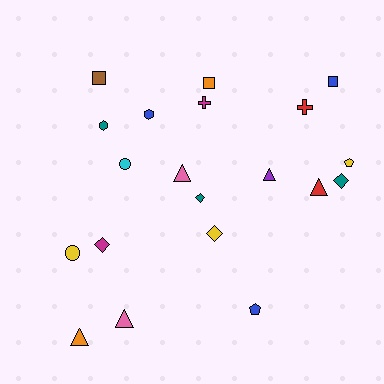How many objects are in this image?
There are 20 objects.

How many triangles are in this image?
There are 5 triangles.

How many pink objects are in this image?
There are 2 pink objects.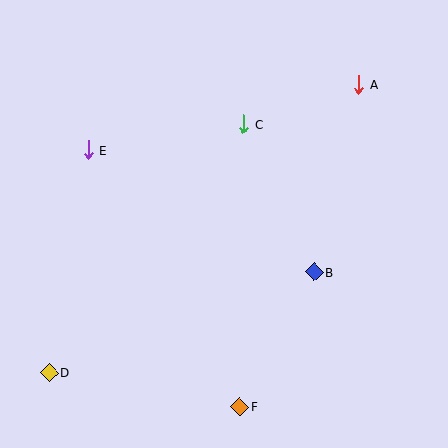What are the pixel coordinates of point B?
Point B is at (314, 272).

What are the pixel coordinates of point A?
Point A is at (359, 85).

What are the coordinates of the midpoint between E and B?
The midpoint between E and B is at (201, 211).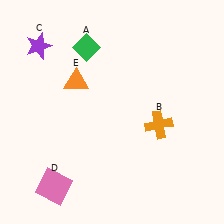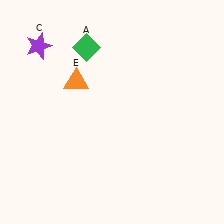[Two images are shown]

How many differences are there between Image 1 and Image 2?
There are 2 differences between the two images.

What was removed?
The orange cross (B), the pink square (D) were removed in Image 2.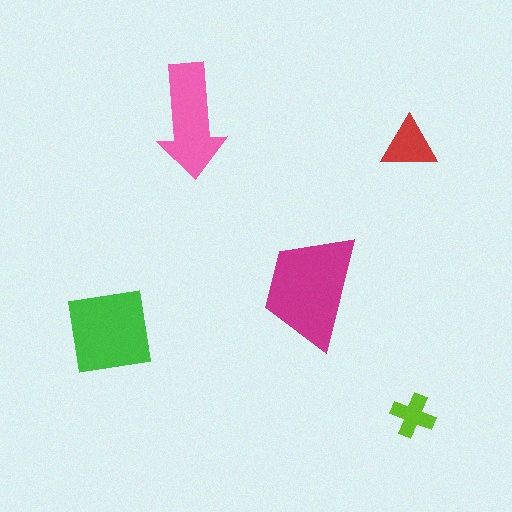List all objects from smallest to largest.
The lime cross, the red triangle, the pink arrow, the green square, the magenta trapezoid.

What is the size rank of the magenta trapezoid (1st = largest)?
1st.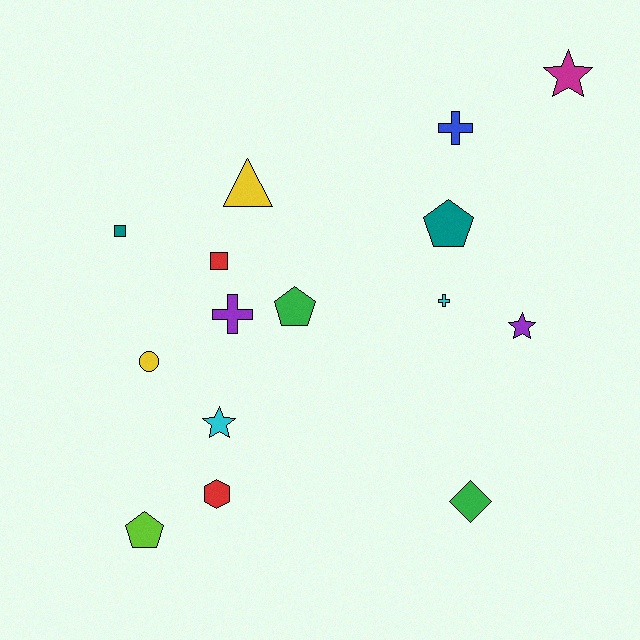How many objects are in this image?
There are 15 objects.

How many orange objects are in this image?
There are no orange objects.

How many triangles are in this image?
There is 1 triangle.